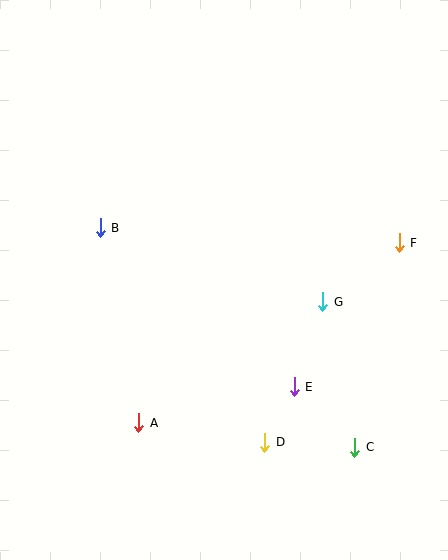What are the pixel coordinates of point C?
Point C is at (355, 447).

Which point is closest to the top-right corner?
Point F is closest to the top-right corner.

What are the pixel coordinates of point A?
Point A is at (139, 423).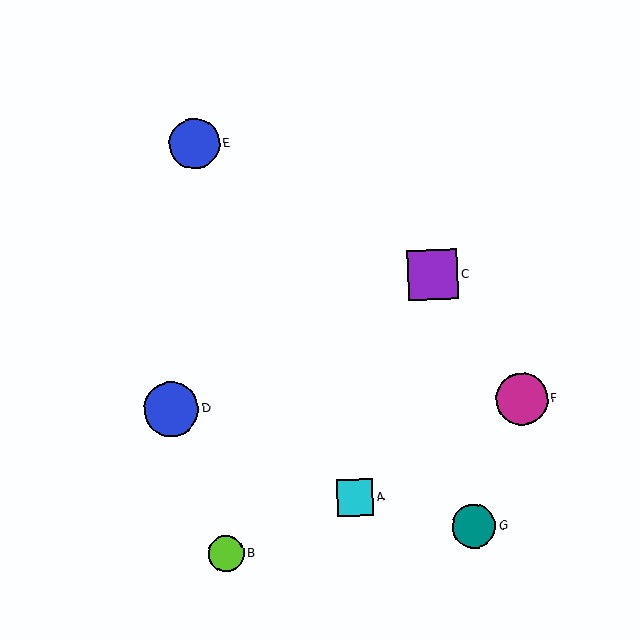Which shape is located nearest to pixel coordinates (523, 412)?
The magenta circle (labeled F) at (522, 399) is nearest to that location.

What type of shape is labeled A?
Shape A is a cyan square.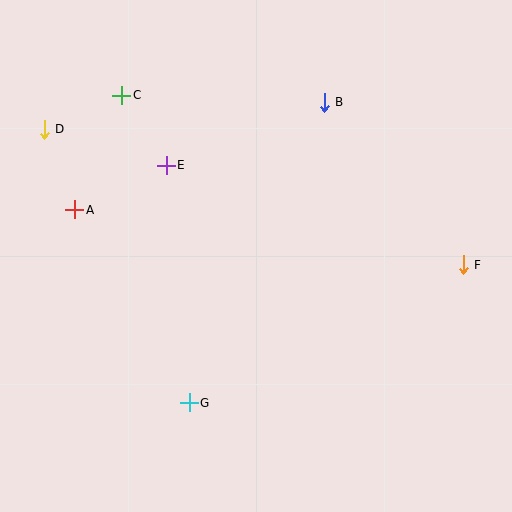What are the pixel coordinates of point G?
Point G is at (189, 403).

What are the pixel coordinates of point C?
Point C is at (122, 95).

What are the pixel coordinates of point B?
Point B is at (324, 102).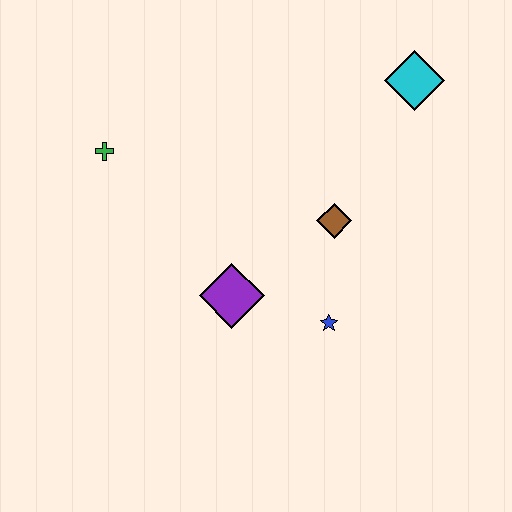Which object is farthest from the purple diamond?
The cyan diamond is farthest from the purple diamond.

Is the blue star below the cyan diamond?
Yes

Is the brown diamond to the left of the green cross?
No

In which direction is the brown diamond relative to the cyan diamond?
The brown diamond is below the cyan diamond.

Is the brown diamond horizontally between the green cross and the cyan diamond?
Yes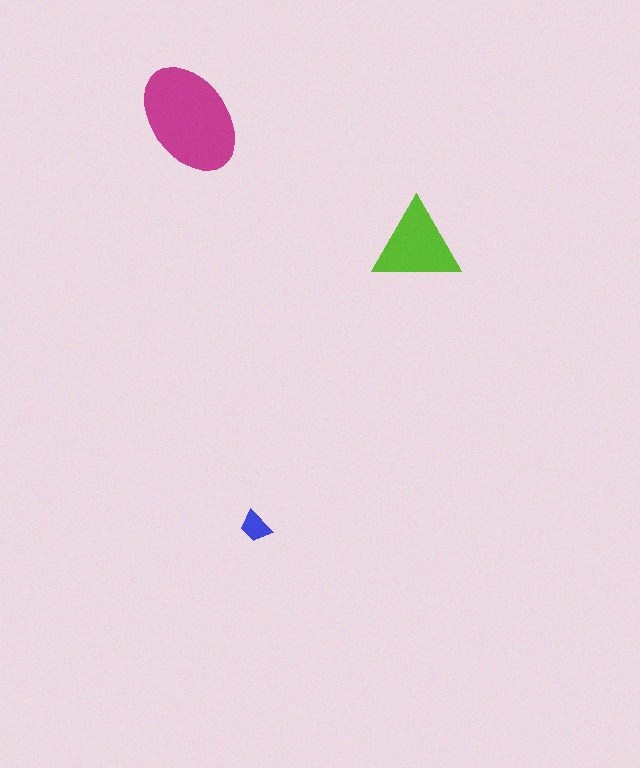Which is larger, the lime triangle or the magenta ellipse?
The magenta ellipse.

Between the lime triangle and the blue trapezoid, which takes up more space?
The lime triangle.